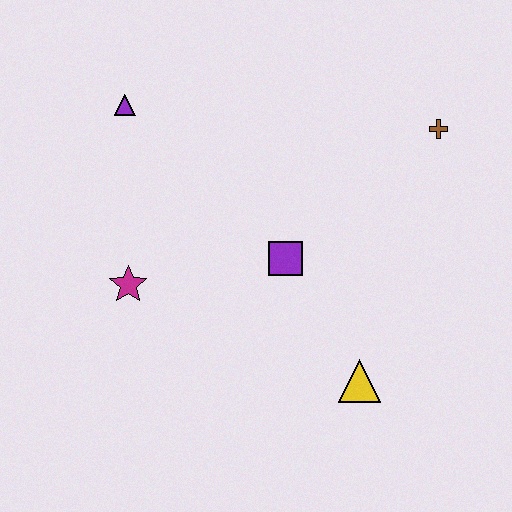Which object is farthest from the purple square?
The purple triangle is farthest from the purple square.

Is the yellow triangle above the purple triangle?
No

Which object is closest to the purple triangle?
The magenta star is closest to the purple triangle.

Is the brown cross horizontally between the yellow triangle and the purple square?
No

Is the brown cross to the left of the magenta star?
No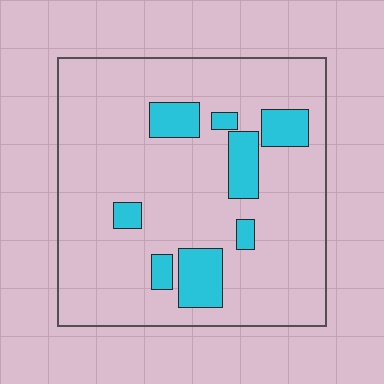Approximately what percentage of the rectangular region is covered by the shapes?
Approximately 15%.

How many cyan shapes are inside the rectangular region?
8.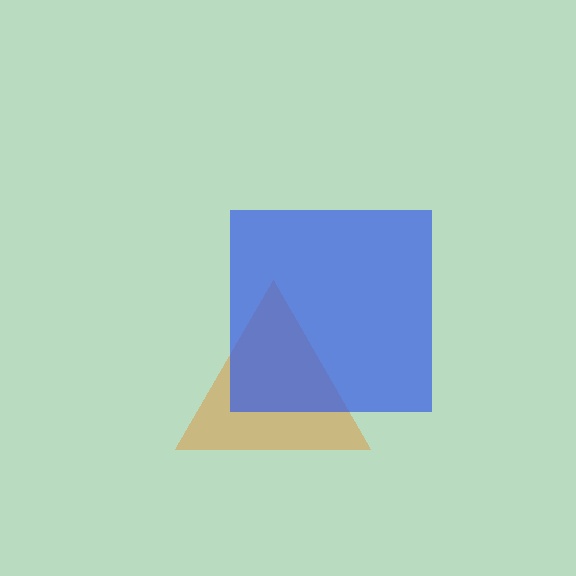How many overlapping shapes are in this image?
There are 2 overlapping shapes in the image.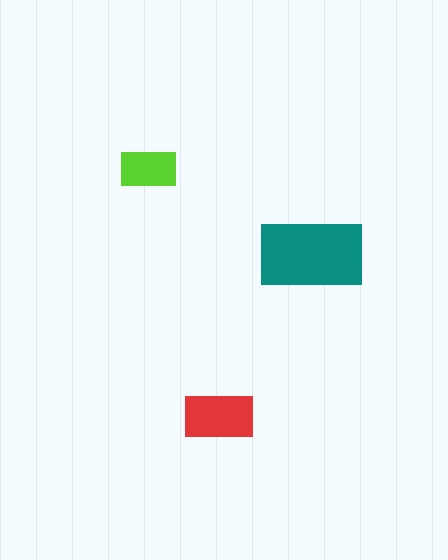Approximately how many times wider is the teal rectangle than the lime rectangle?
About 2 times wider.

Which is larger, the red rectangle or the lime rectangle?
The red one.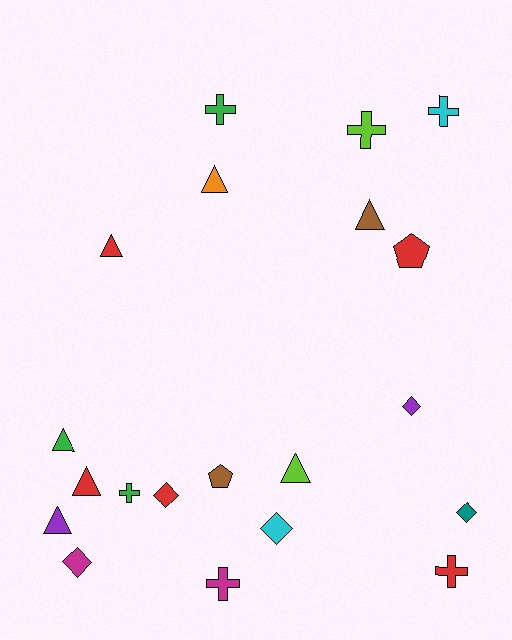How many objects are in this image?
There are 20 objects.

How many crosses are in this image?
There are 6 crosses.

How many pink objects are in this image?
There are no pink objects.